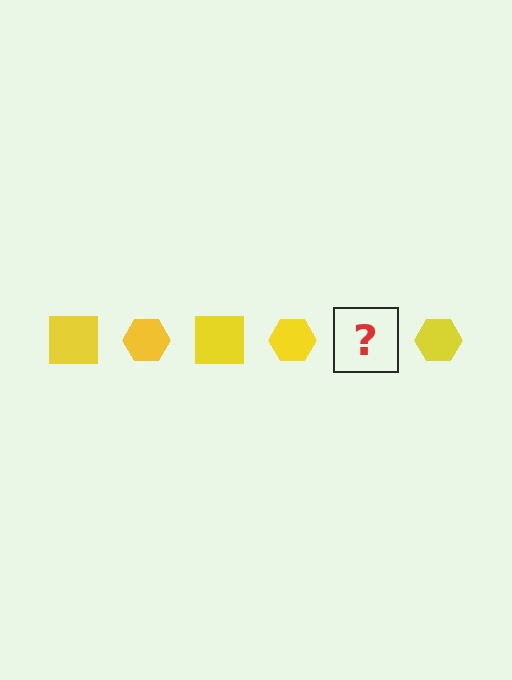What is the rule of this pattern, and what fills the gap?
The rule is that the pattern cycles through square, hexagon shapes in yellow. The gap should be filled with a yellow square.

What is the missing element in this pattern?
The missing element is a yellow square.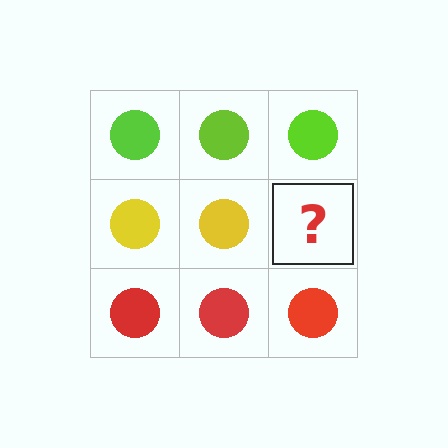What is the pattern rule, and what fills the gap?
The rule is that each row has a consistent color. The gap should be filled with a yellow circle.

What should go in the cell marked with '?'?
The missing cell should contain a yellow circle.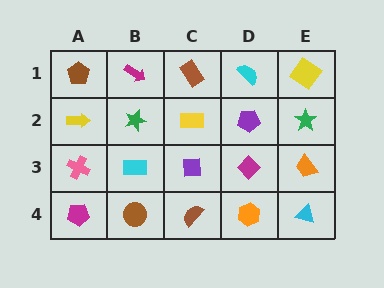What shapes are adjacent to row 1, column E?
A green star (row 2, column E), a cyan semicircle (row 1, column D).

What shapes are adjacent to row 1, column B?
A green star (row 2, column B), a brown pentagon (row 1, column A), a brown rectangle (row 1, column C).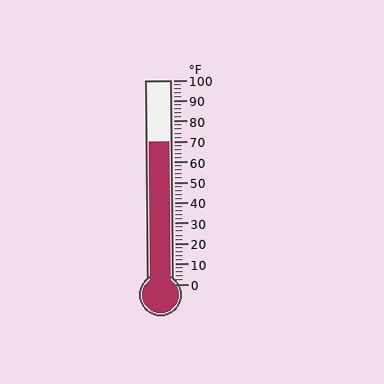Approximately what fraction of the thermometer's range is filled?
The thermometer is filled to approximately 70% of its range.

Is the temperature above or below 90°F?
The temperature is below 90°F.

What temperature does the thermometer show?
The thermometer shows approximately 70°F.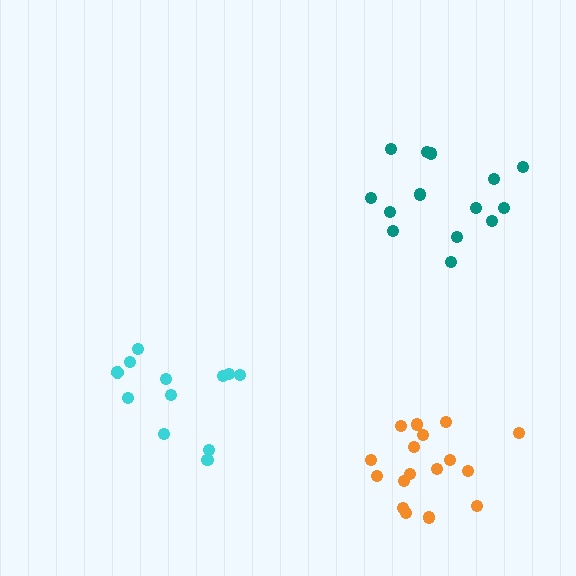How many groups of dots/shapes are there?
There are 3 groups.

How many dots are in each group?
Group 1: 14 dots, Group 2: 13 dots, Group 3: 17 dots (44 total).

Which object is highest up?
The teal cluster is topmost.